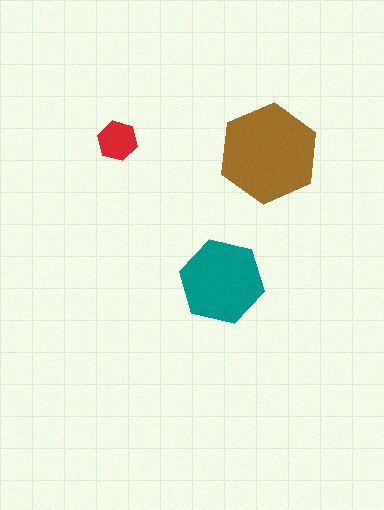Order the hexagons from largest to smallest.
the brown one, the teal one, the red one.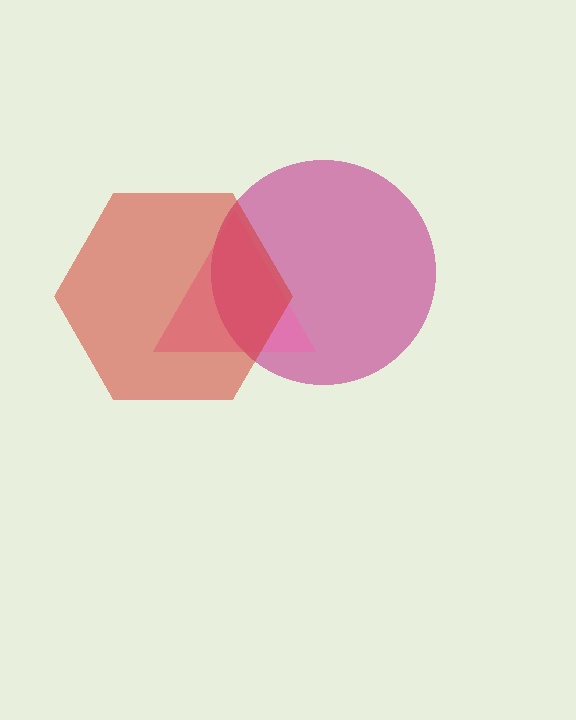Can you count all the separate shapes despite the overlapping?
Yes, there are 3 separate shapes.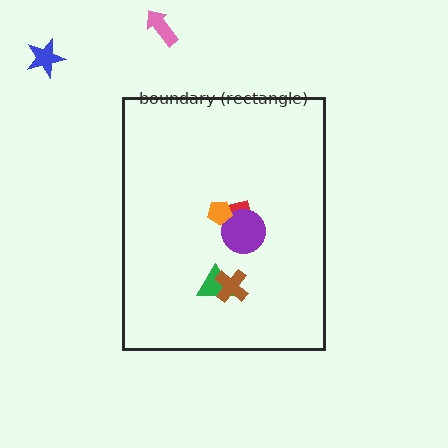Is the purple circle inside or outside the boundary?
Inside.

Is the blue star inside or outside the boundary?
Outside.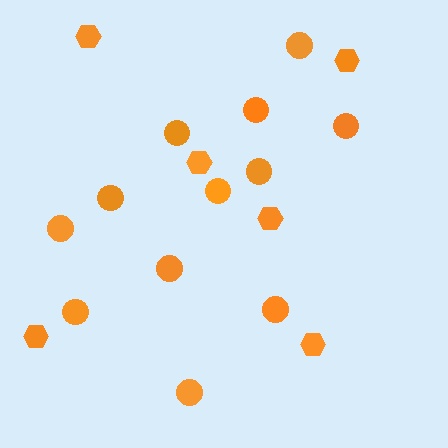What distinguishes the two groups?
There are 2 groups: one group of hexagons (6) and one group of circles (12).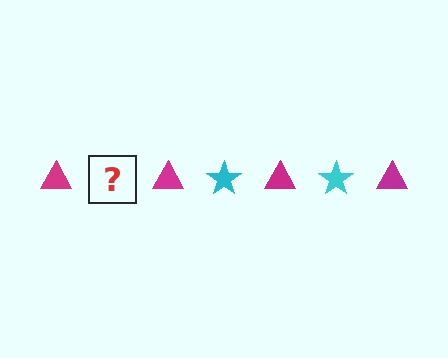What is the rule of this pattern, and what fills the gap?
The rule is that the pattern alternates between magenta triangle and cyan star. The gap should be filled with a cyan star.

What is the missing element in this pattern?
The missing element is a cyan star.